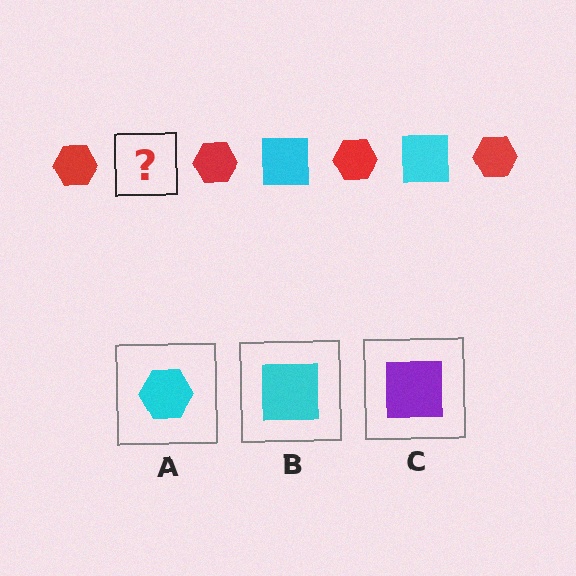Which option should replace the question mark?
Option B.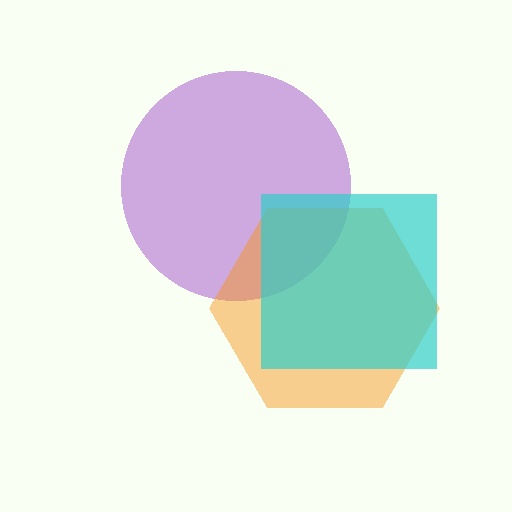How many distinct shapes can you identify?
There are 3 distinct shapes: a purple circle, an orange hexagon, a cyan square.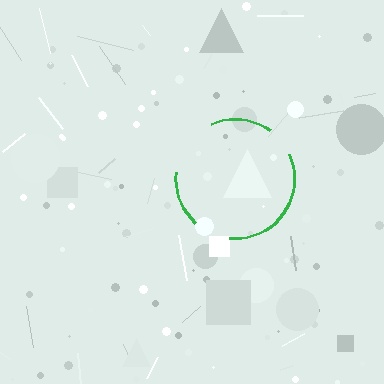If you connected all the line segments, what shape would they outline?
They would outline a circle.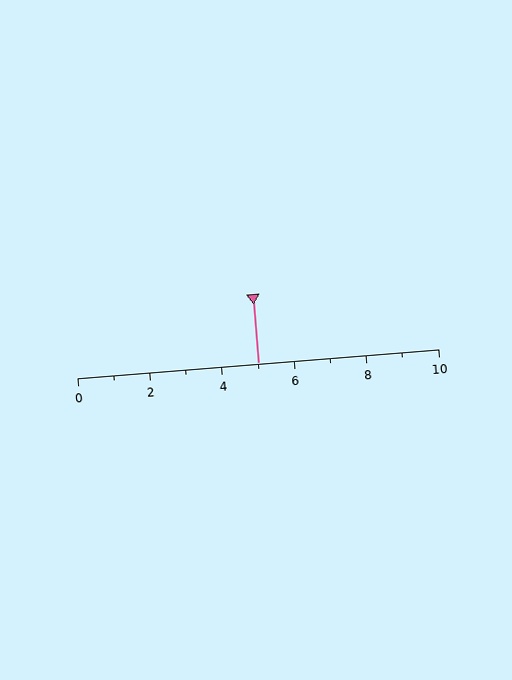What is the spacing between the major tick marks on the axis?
The major ticks are spaced 2 apart.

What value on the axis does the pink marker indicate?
The marker indicates approximately 5.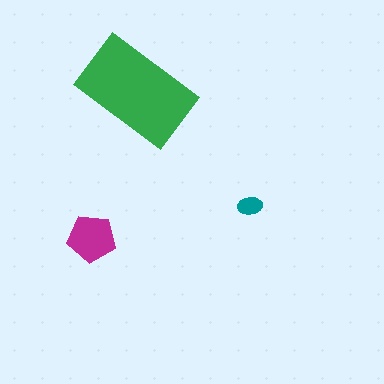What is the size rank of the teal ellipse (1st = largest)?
3rd.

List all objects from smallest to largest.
The teal ellipse, the magenta pentagon, the green rectangle.